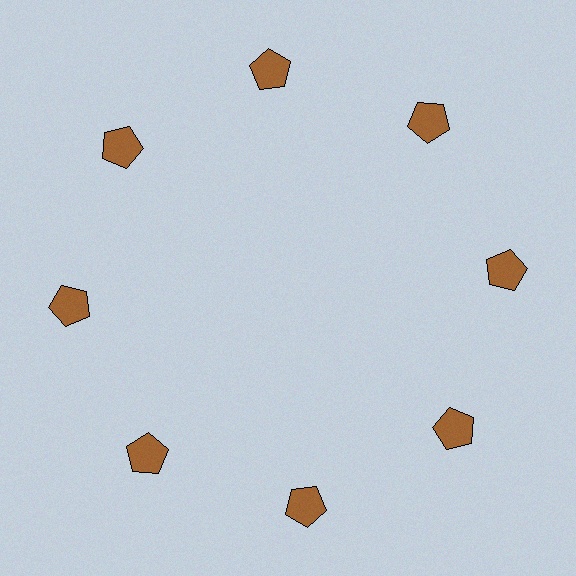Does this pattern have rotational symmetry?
Yes, this pattern has 8-fold rotational symmetry. It looks the same after rotating 45 degrees around the center.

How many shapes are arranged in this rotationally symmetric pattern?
There are 8 shapes, arranged in 8 groups of 1.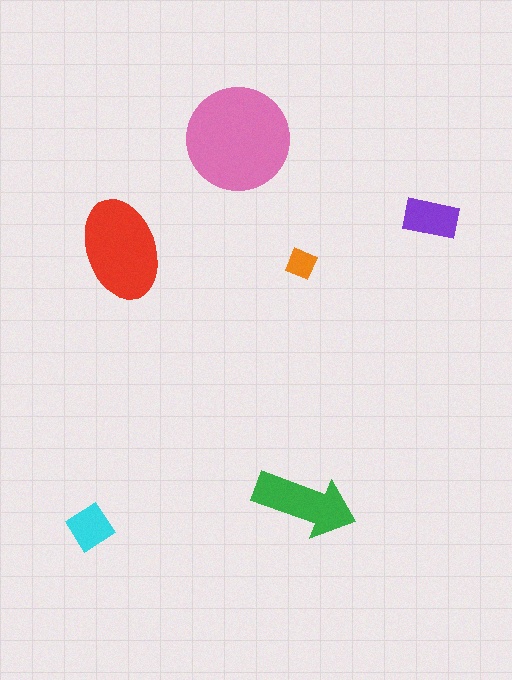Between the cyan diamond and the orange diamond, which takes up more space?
The cyan diamond.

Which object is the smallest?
The orange diamond.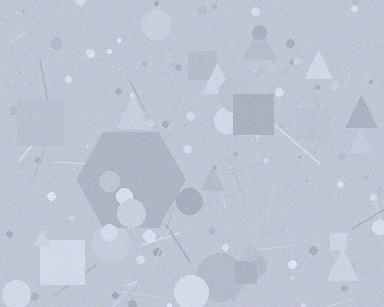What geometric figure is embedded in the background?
A hexagon is embedded in the background.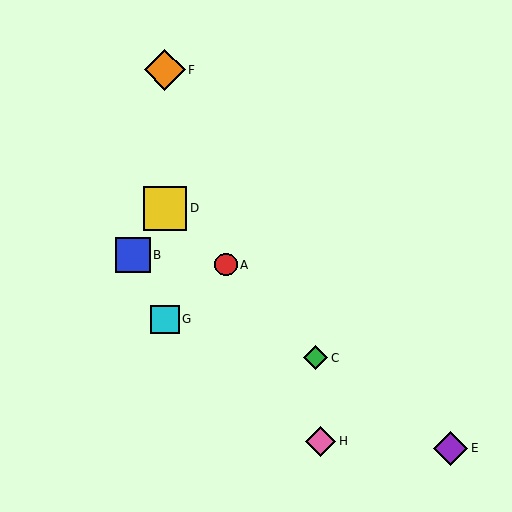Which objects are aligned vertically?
Objects D, F, G are aligned vertically.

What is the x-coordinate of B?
Object B is at x≈133.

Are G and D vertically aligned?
Yes, both are at x≈165.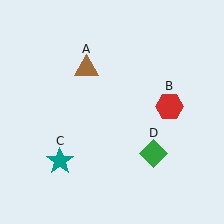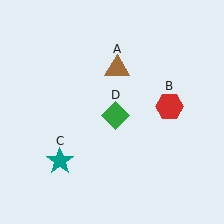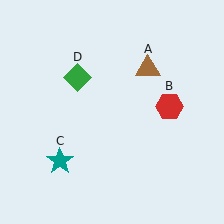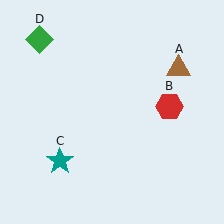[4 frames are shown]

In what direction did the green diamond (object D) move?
The green diamond (object D) moved up and to the left.